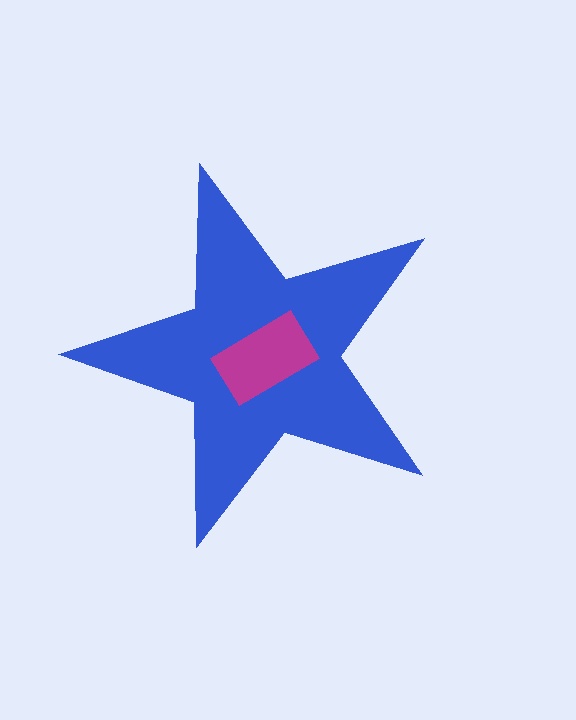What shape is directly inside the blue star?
The magenta rectangle.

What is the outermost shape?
The blue star.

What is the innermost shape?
The magenta rectangle.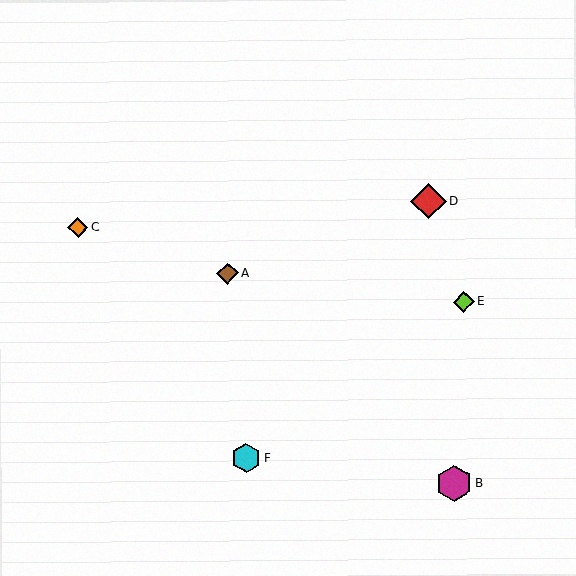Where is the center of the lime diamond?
The center of the lime diamond is at (464, 302).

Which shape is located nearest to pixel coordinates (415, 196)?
The red diamond (labeled D) at (429, 201) is nearest to that location.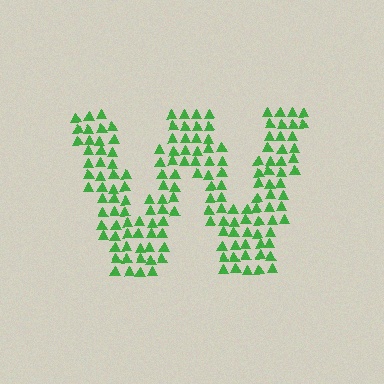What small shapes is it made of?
It is made of small triangles.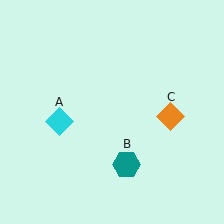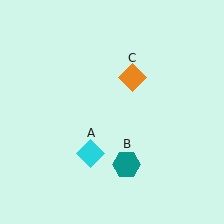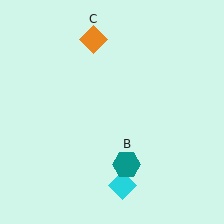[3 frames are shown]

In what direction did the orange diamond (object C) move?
The orange diamond (object C) moved up and to the left.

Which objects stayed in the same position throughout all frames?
Teal hexagon (object B) remained stationary.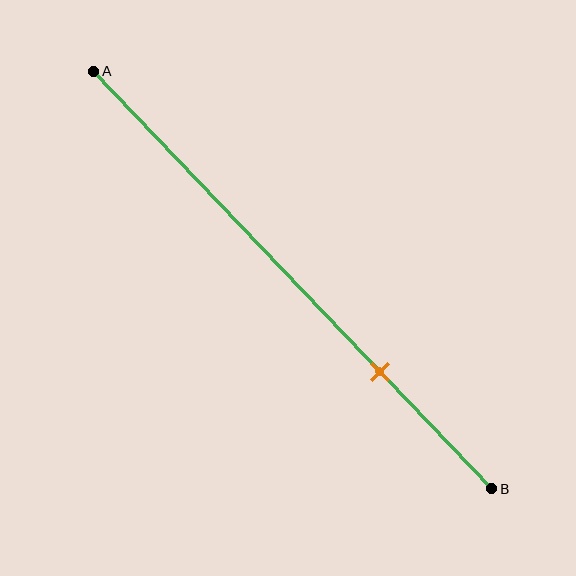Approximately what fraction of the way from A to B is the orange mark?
The orange mark is approximately 70% of the way from A to B.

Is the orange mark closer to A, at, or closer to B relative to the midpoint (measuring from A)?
The orange mark is closer to point B than the midpoint of segment AB.